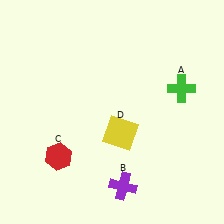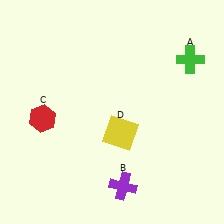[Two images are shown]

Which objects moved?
The objects that moved are: the green cross (A), the red hexagon (C).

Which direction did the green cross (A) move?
The green cross (A) moved up.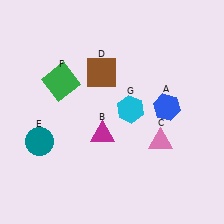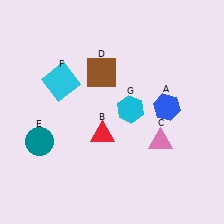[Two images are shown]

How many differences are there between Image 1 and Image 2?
There are 2 differences between the two images.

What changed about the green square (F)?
In Image 1, F is green. In Image 2, it changed to cyan.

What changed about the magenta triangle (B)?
In Image 1, B is magenta. In Image 2, it changed to red.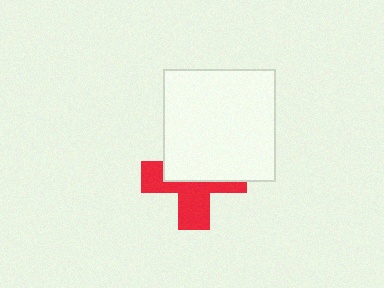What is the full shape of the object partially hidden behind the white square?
The partially hidden object is a red cross.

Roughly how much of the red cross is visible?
About half of it is visible (roughly 50%).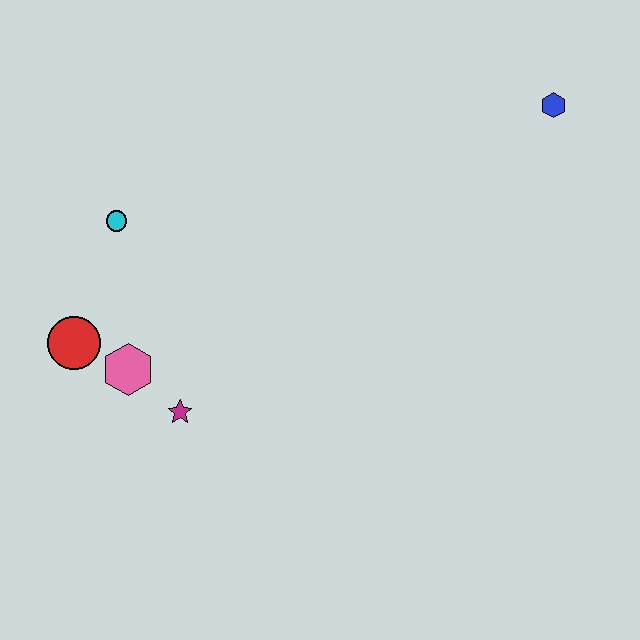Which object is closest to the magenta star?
The pink hexagon is closest to the magenta star.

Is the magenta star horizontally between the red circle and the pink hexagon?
No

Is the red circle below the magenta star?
No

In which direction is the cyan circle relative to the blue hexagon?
The cyan circle is to the left of the blue hexagon.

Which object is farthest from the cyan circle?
The blue hexagon is farthest from the cyan circle.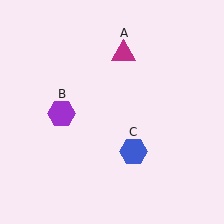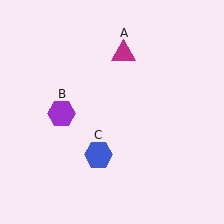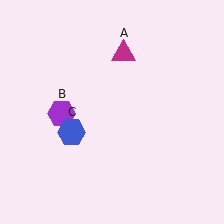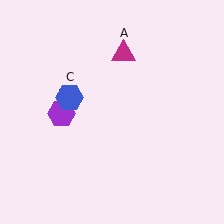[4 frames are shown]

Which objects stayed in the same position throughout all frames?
Magenta triangle (object A) and purple hexagon (object B) remained stationary.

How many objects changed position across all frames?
1 object changed position: blue hexagon (object C).